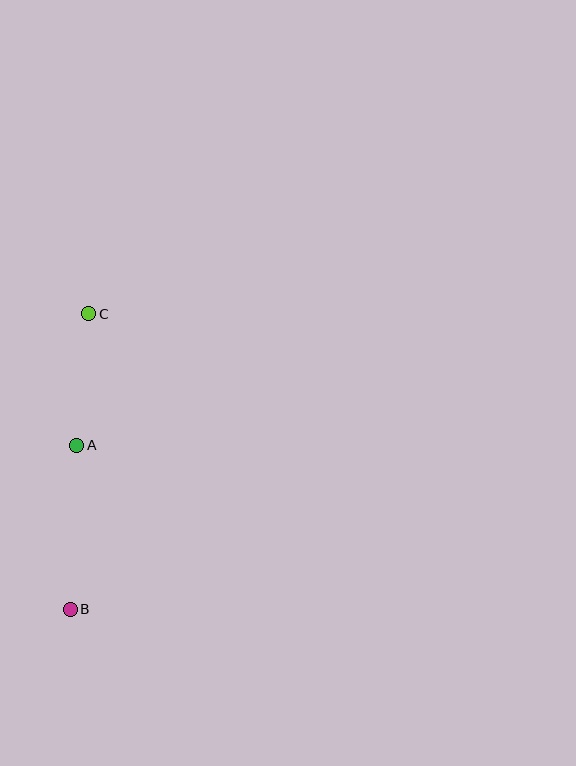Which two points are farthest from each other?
Points B and C are farthest from each other.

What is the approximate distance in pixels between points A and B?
The distance between A and B is approximately 164 pixels.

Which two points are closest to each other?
Points A and C are closest to each other.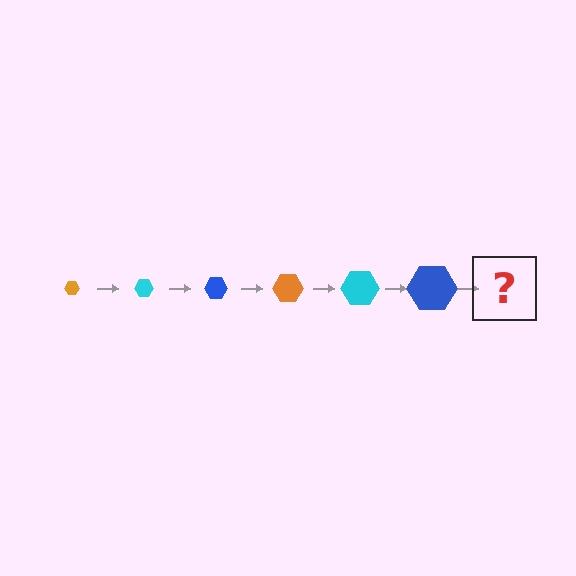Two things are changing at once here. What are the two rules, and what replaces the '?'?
The two rules are that the hexagon grows larger each step and the color cycles through orange, cyan, and blue. The '?' should be an orange hexagon, larger than the previous one.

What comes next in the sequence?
The next element should be an orange hexagon, larger than the previous one.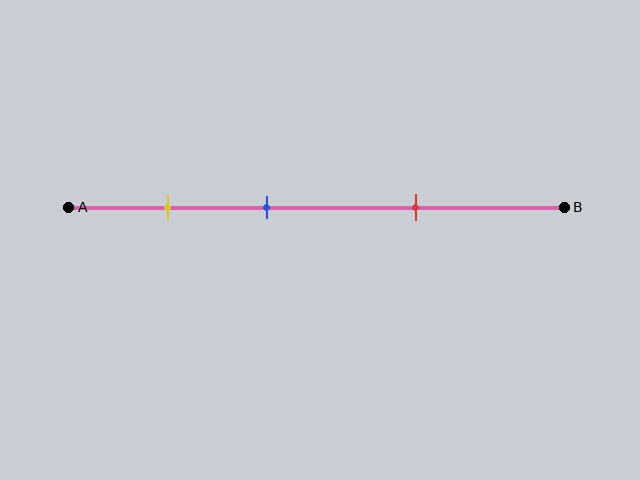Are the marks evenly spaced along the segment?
Yes, the marks are approximately evenly spaced.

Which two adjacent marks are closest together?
The yellow and blue marks are the closest adjacent pair.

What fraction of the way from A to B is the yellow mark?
The yellow mark is approximately 20% (0.2) of the way from A to B.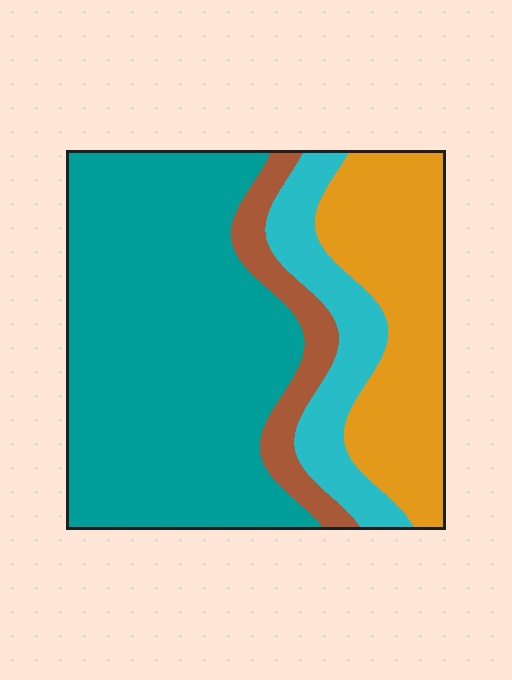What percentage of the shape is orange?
Orange takes up between a sixth and a third of the shape.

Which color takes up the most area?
Teal, at roughly 55%.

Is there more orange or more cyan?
Orange.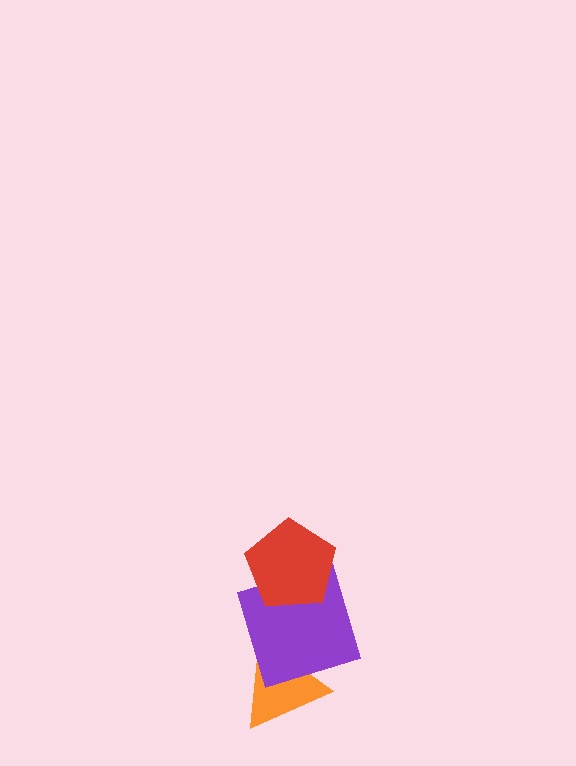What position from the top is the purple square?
The purple square is 2nd from the top.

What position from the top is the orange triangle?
The orange triangle is 3rd from the top.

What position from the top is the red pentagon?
The red pentagon is 1st from the top.